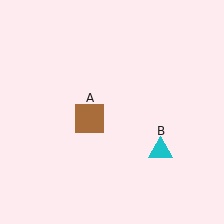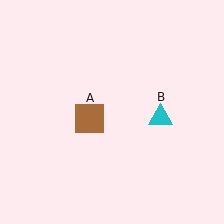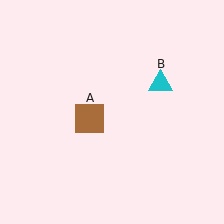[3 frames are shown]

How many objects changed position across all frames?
1 object changed position: cyan triangle (object B).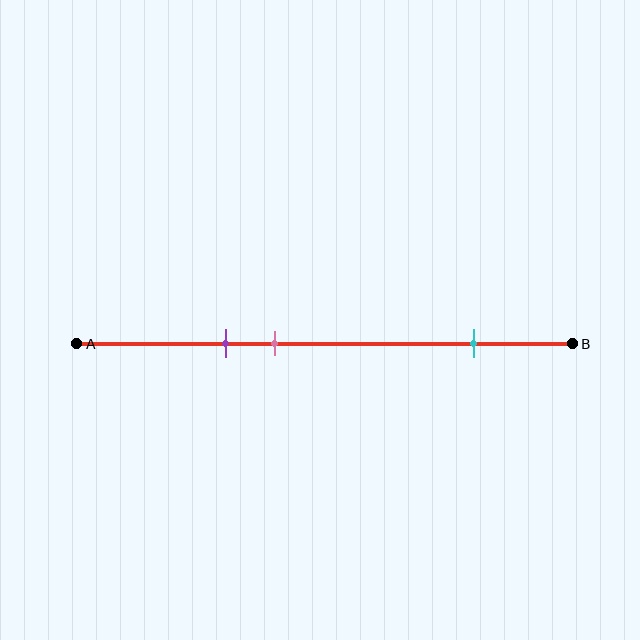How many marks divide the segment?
There are 3 marks dividing the segment.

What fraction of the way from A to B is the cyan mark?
The cyan mark is approximately 80% (0.8) of the way from A to B.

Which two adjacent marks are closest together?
The purple and pink marks are the closest adjacent pair.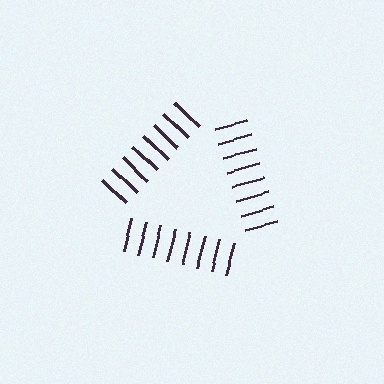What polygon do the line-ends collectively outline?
An illusory triangle — the line segments terminate on its edges but no continuous stroke is drawn.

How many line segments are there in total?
24 — 8 along each of the 3 edges.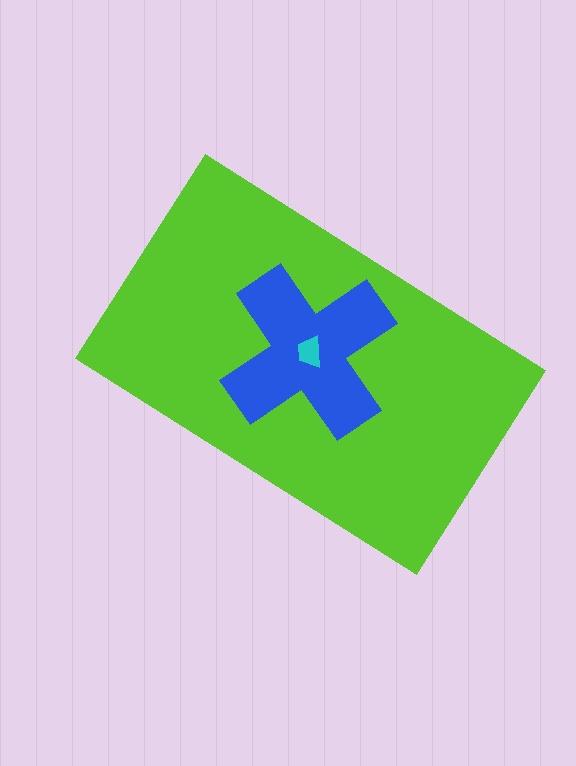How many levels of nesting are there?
3.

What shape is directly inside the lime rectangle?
The blue cross.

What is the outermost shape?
The lime rectangle.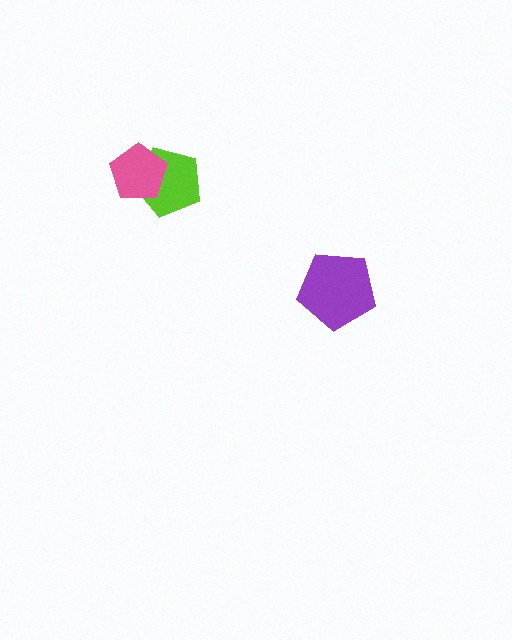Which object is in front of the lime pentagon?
The pink pentagon is in front of the lime pentagon.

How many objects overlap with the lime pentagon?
1 object overlaps with the lime pentagon.